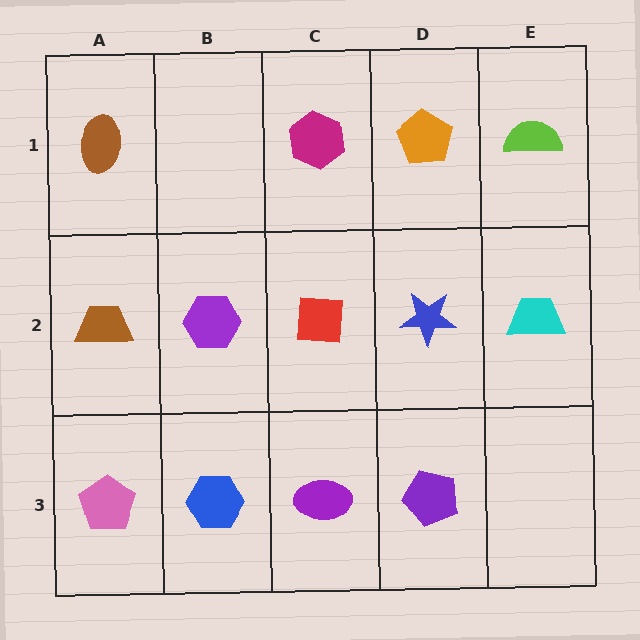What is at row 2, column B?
A purple hexagon.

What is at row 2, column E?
A cyan trapezoid.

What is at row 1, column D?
An orange pentagon.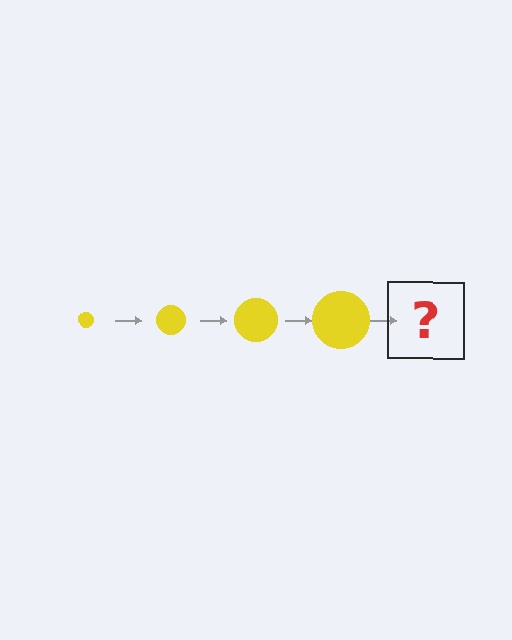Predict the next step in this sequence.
The next step is a yellow circle, larger than the previous one.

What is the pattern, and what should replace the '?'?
The pattern is that the circle gets progressively larger each step. The '?' should be a yellow circle, larger than the previous one.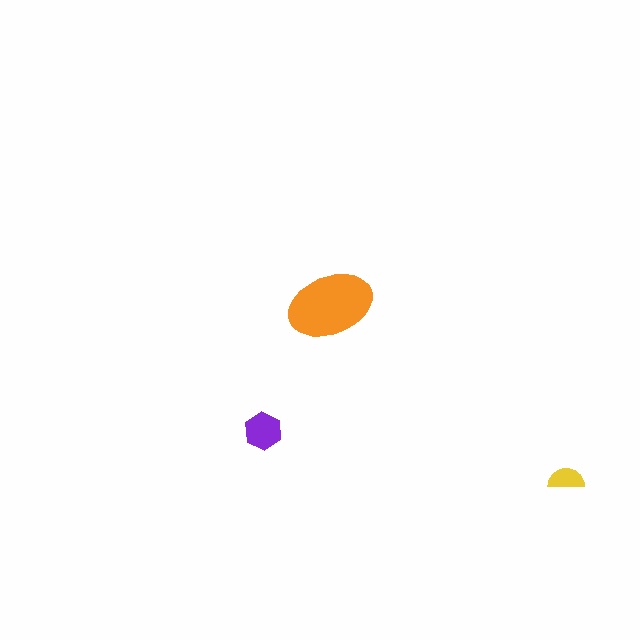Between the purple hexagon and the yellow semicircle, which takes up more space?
The purple hexagon.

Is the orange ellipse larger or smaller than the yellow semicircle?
Larger.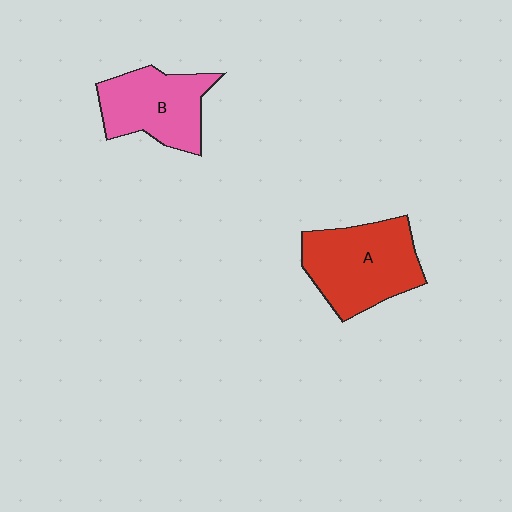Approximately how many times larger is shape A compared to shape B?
Approximately 1.2 times.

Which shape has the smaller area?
Shape B (pink).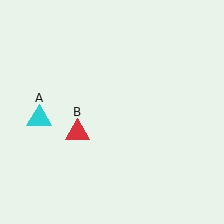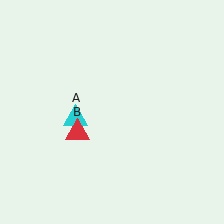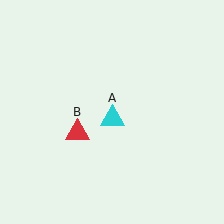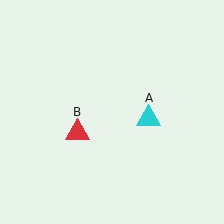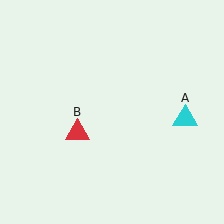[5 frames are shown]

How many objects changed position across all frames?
1 object changed position: cyan triangle (object A).